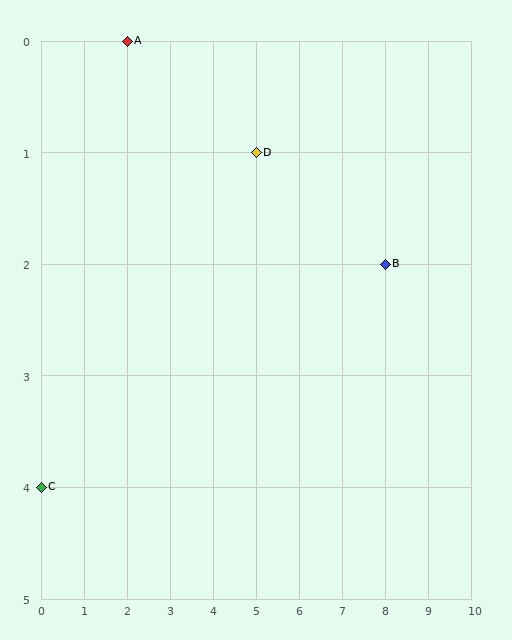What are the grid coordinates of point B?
Point B is at grid coordinates (8, 2).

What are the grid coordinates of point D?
Point D is at grid coordinates (5, 1).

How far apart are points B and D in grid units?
Points B and D are 3 columns and 1 row apart (about 3.2 grid units diagonally).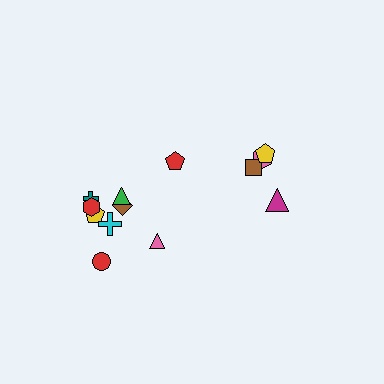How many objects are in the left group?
There are 8 objects.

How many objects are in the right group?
There are 5 objects.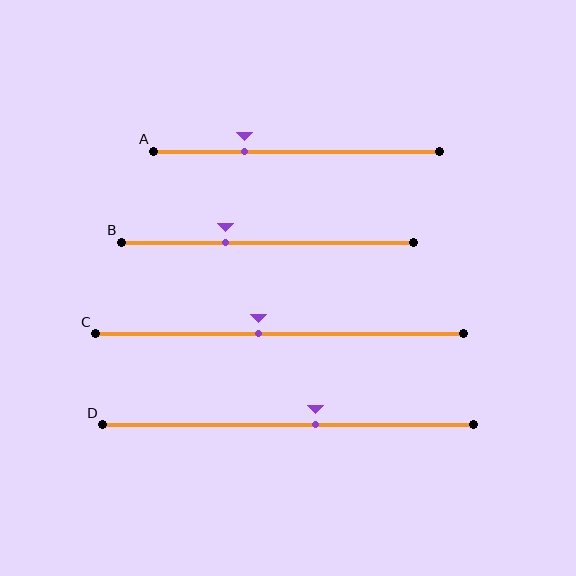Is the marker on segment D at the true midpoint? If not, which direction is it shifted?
No, the marker on segment D is shifted to the right by about 7% of the segment length.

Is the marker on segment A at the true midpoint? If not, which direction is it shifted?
No, the marker on segment A is shifted to the left by about 18% of the segment length.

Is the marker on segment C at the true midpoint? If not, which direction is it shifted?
No, the marker on segment C is shifted to the left by about 6% of the segment length.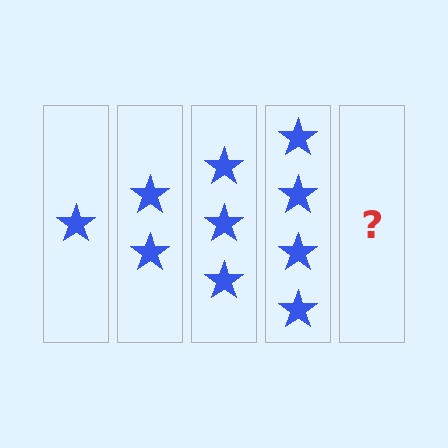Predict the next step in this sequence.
The next step is 5 stars.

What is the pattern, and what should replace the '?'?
The pattern is that each step adds one more star. The '?' should be 5 stars.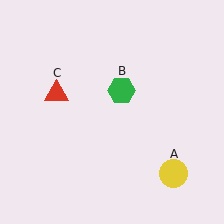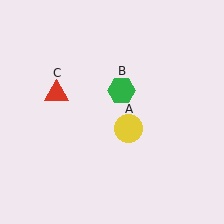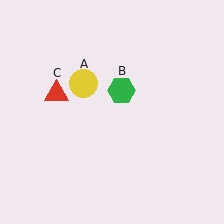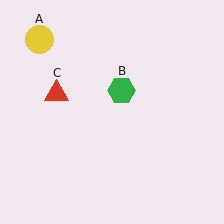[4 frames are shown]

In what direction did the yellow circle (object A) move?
The yellow circle (object A) moved up and to the left.